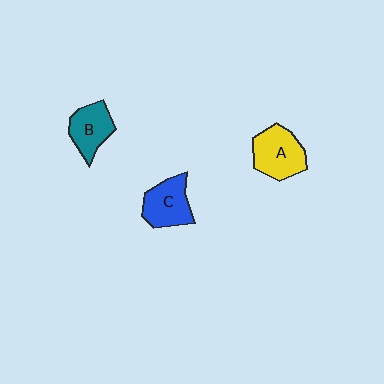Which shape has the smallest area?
Shape B (teal).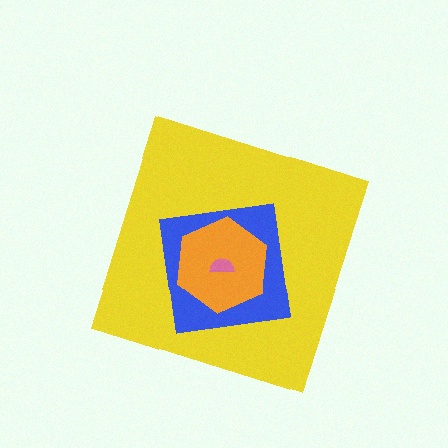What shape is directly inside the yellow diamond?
The blue square.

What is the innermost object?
The pink semicircle.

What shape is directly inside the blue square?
The orange hexagon.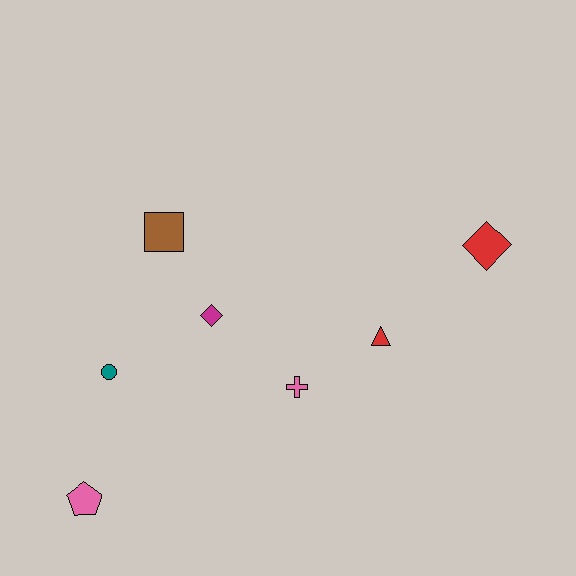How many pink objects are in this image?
There are 2 pink objects.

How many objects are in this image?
There are 7 objects.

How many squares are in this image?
There is 1 square.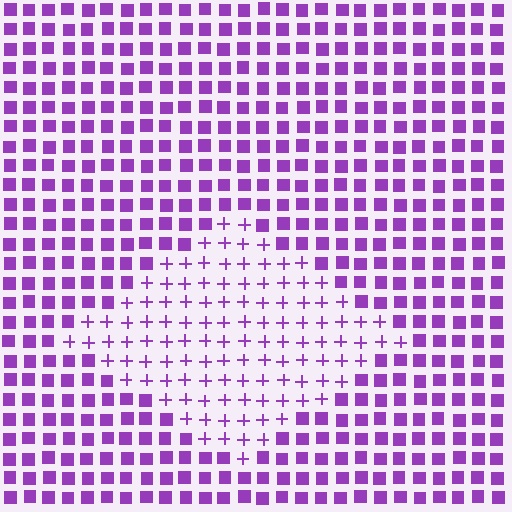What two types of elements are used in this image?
The image uses plus signs inside the diamond region and squares outside it.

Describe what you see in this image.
The image is filled with small purple elements arranged in a uniform grid. A diamond-shaped region contains plus signs, while the surrounding area contains squares. The boundary is defined purely by the change in element shape.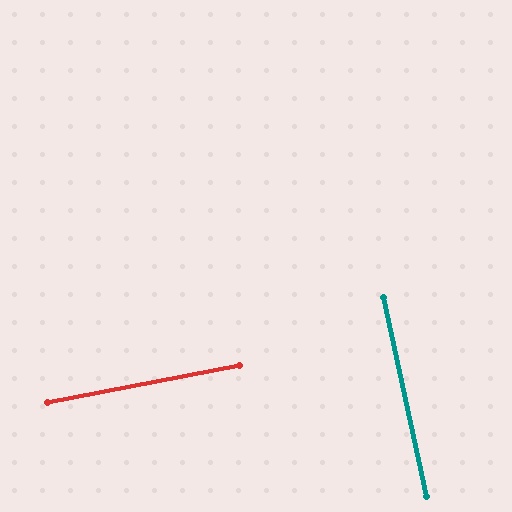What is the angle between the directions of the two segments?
Approximately 88 degrees.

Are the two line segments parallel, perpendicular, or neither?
Perpendicular — they meet at approximately 88°.